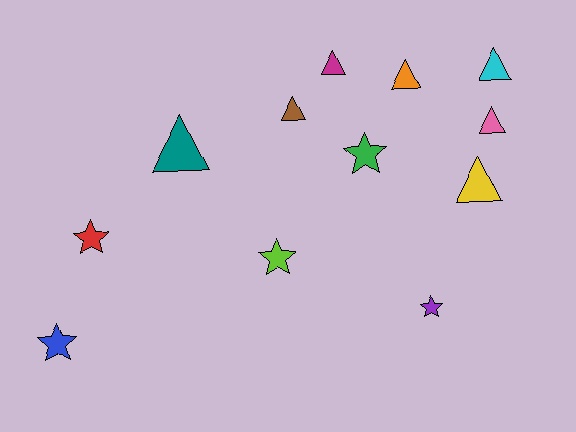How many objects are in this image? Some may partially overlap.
There are 12 objects.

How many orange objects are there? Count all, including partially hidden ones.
There is 1 orange object.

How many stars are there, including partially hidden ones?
There are 5 stars.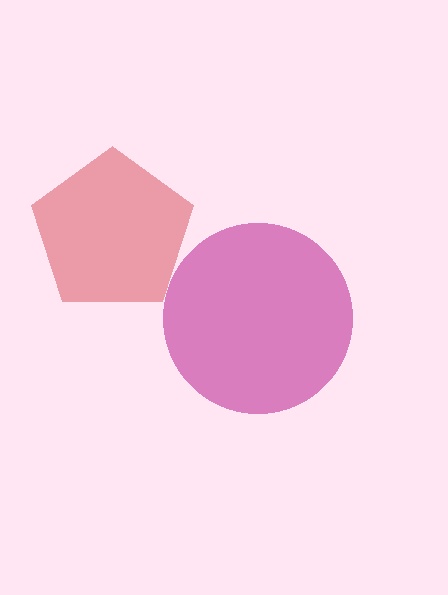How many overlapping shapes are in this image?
There are 2 overlapping shapes in the image.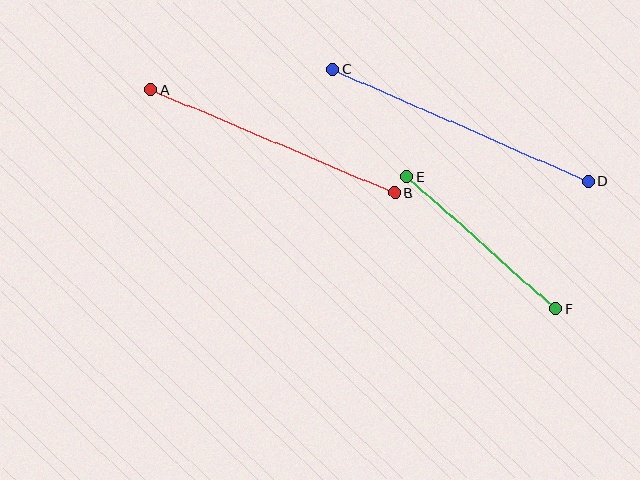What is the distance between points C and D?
The distance is approximately 279 pixels.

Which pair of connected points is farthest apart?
Points C and D are farthest apart.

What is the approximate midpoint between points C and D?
The midpoint is at approximately (461, 125) pixels.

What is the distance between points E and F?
The distance is approximately 199 pixels.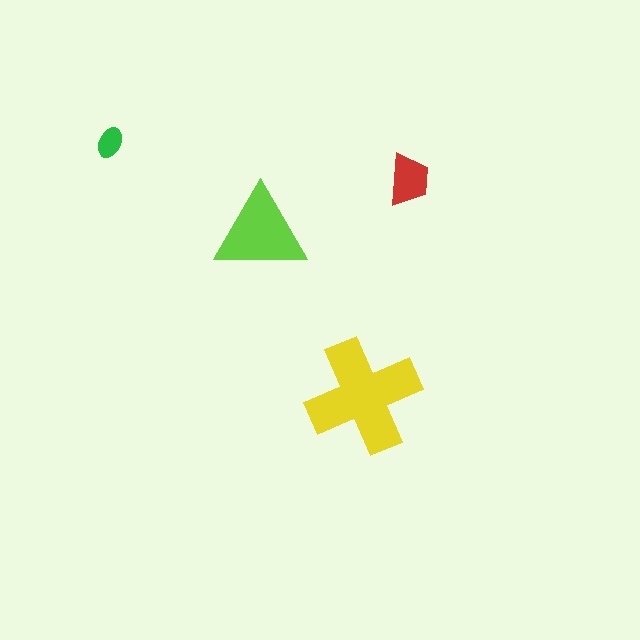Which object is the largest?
The yellow cross.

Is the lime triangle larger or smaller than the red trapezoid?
Larger.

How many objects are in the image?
There are 4 objects in the image.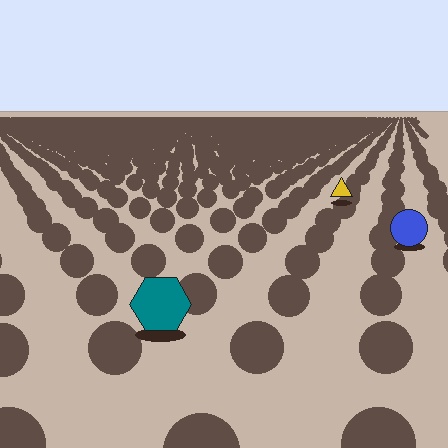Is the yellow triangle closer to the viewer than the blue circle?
No. The blue circle is closer — you can tell from the texture gradient: the ground texture is coarser near it.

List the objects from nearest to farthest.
From nearest to farthest: the teal hexagon, the blue circle, the yellow triangle.